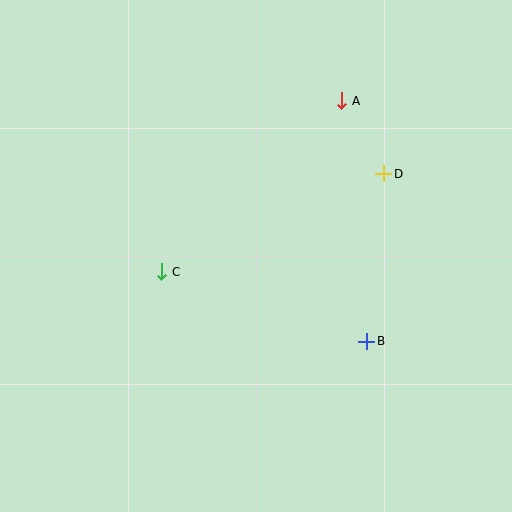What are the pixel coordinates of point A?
Point A is at (342, 101).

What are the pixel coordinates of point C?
Point C is at (162, 272).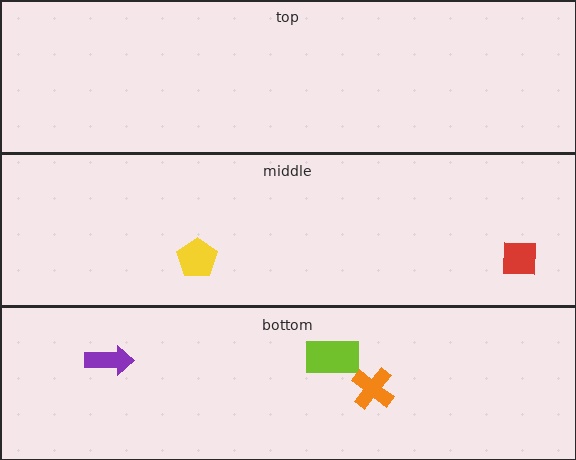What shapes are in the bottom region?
The lime rectangle, the orange cross, the purple arrow.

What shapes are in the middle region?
The red square, the yellow pentagon.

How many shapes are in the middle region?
2.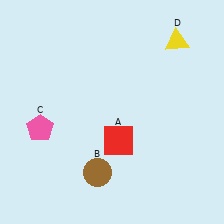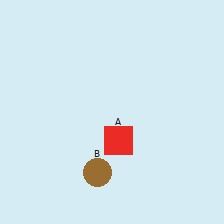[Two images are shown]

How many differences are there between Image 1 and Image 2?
There are 2 differences between the two images.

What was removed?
The pink pentagon (C), the yellow triangle (D) were removed in Image 2.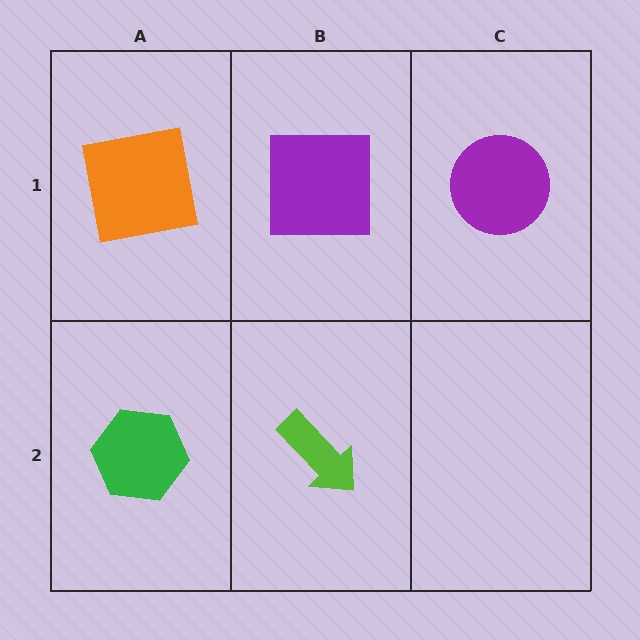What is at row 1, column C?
A purple circle.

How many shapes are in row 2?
2 shapes.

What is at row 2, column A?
A green hexagon.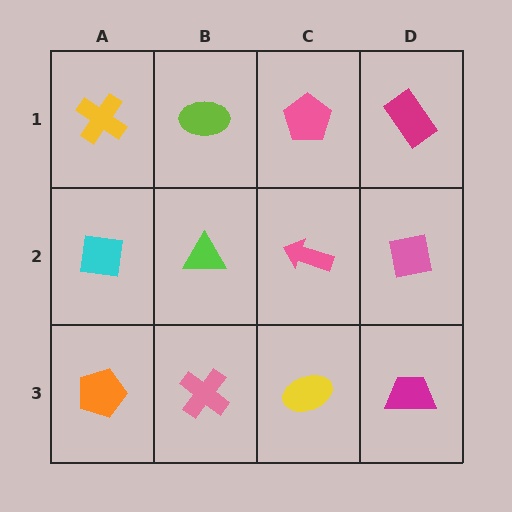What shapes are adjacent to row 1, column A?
A cyan square (row 2, column A), a lime ellipse (row 1, column B).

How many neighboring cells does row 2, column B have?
4.